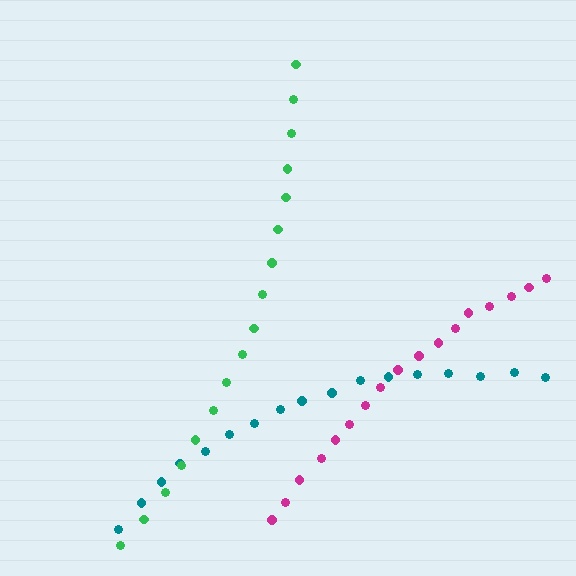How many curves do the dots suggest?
There are 3 distinct paths.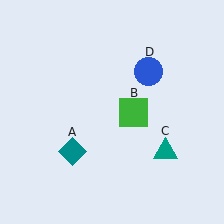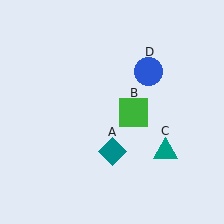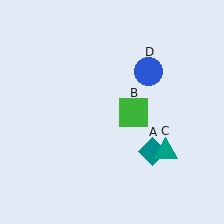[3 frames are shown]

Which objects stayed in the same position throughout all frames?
Green square (object B) and teal triangle (object C) and blue circle (object D) remained stationary.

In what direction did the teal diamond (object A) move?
The teal diamond (object A) moved right.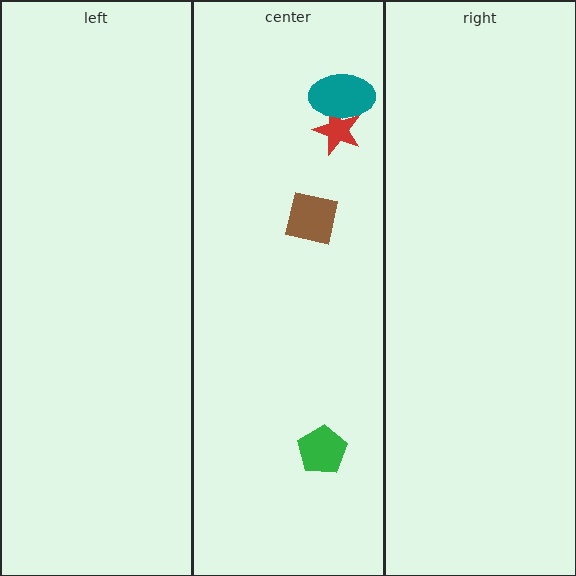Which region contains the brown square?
The center region.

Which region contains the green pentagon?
The center region.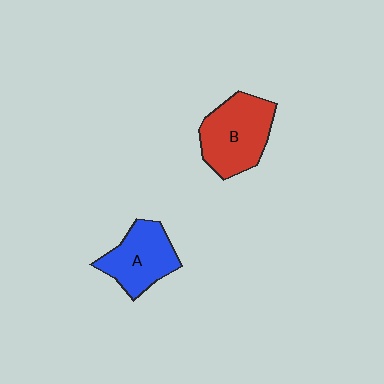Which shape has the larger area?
Shape B (red).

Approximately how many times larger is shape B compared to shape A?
Approximately 1.2 times.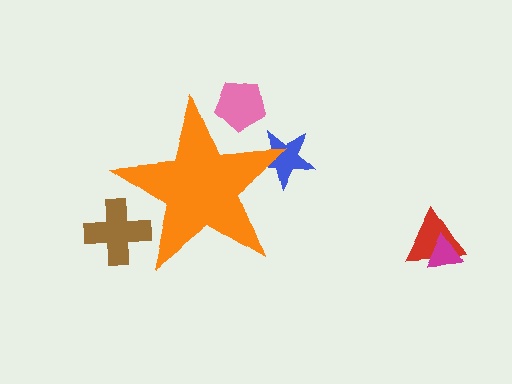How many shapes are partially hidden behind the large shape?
3 shapes are partially hidden.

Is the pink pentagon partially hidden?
Yes, the pink pentagon is partially hidden behind the orange star.